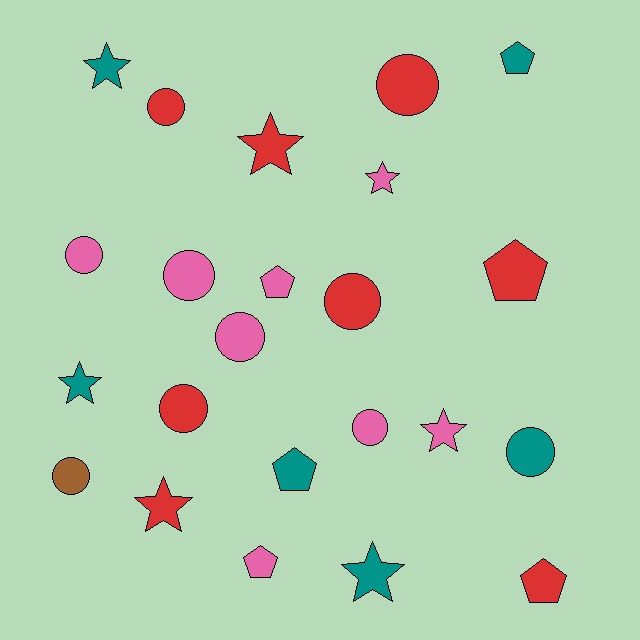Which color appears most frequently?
Pink, with 8 objects.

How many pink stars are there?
There are 2 pink stars.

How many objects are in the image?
There are 23 objects.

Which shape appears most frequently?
Circle, with 10 objects.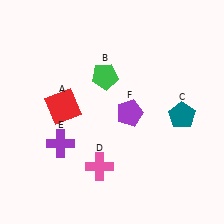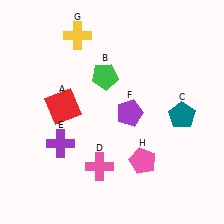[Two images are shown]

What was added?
A yellow cross (G), a pink pentagon (H) were added in Image 2.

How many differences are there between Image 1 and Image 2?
There are 2 differences between the two images.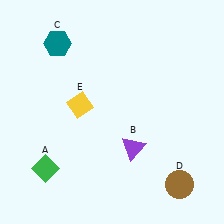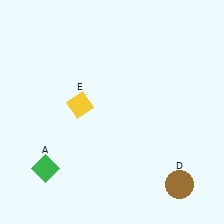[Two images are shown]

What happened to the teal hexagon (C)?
The teal hexagon (C) was removed in Image 2. It was in the top-left area of Image 1.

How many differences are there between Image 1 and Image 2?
There are 2 differences between the two images.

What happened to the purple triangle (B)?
The purple triangle (B) was removed in Image 2. It was in the bottom-right area of Image 1.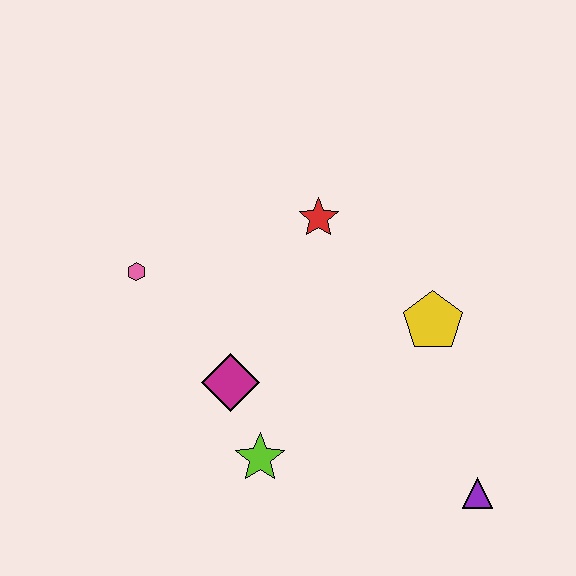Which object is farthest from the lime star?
The red star is farthest from the lime star.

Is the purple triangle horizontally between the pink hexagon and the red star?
No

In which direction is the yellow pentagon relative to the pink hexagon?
The yellow pentagon is to the right of the pink hexagon.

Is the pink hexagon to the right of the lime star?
No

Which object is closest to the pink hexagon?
The magenta diamond is closest to the pink hexagon.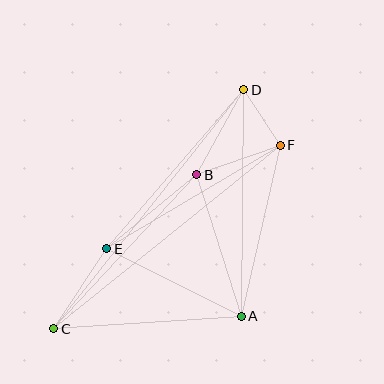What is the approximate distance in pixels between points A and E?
The distance between A and E is approximately 151 pixels.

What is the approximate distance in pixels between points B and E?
The distance between B and E is approximately 117 pixels.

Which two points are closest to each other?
Points D and F are closest to each other.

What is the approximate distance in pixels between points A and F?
The distance between A and F is approximately 175 pixels.